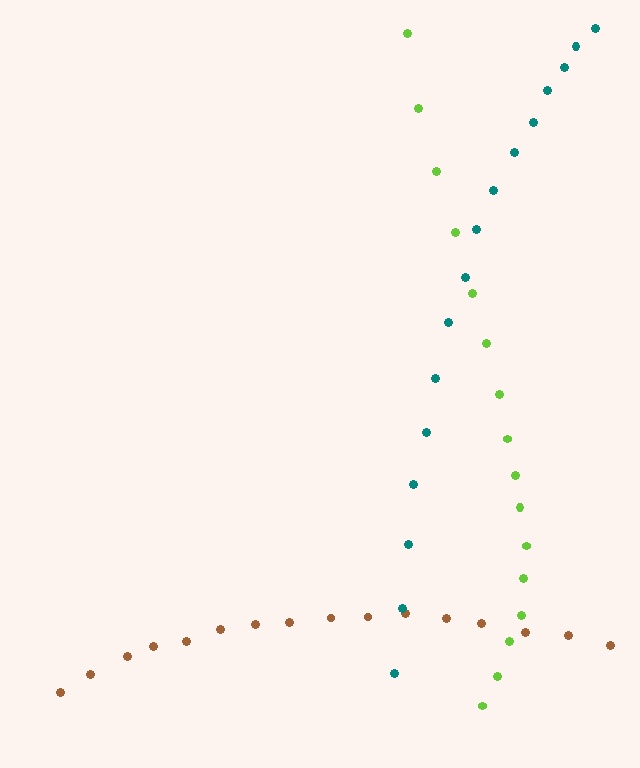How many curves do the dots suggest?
There are 3 distinct paths.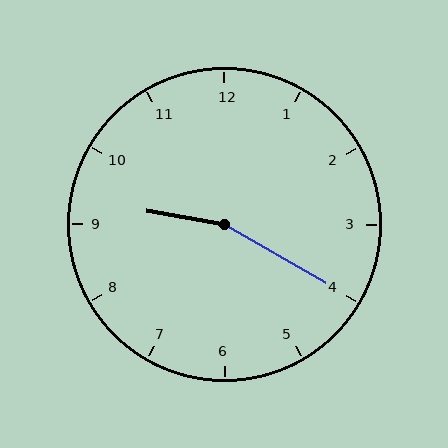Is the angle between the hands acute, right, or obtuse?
It is obtuse.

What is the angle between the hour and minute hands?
Approximately 160 degrees.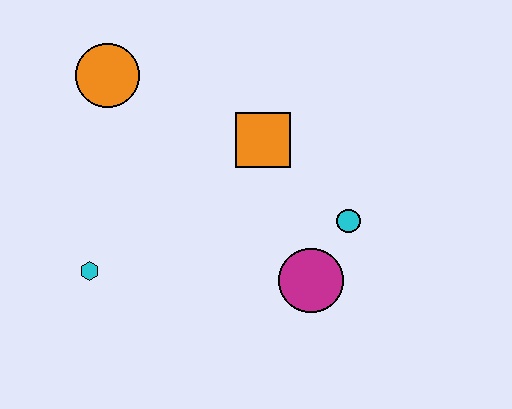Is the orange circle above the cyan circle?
Yes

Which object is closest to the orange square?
The cyan circle is closest to the orange square.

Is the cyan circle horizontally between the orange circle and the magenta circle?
No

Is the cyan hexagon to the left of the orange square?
Yes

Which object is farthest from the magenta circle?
The orange circle is farthest from the magenta circle.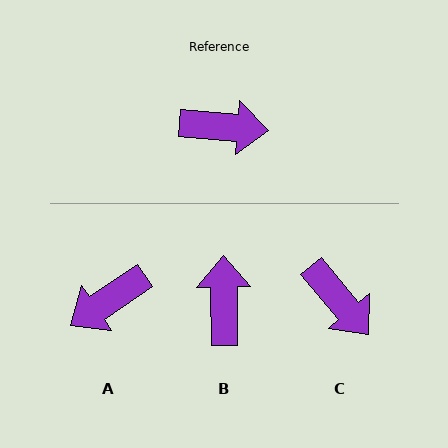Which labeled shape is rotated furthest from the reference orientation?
A, about 142 degrees away.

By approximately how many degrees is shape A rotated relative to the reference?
Approximately 142 degrees clockwise.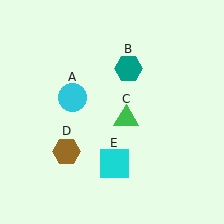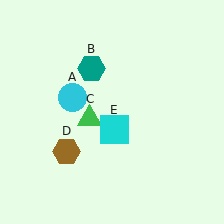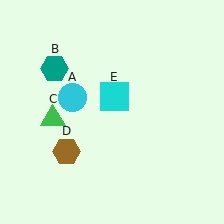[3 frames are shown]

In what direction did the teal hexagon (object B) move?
The teal hexagon (object B) moved left.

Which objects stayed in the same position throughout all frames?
Cyan circle (object A) and brown hexagon (object D) remained stationary.